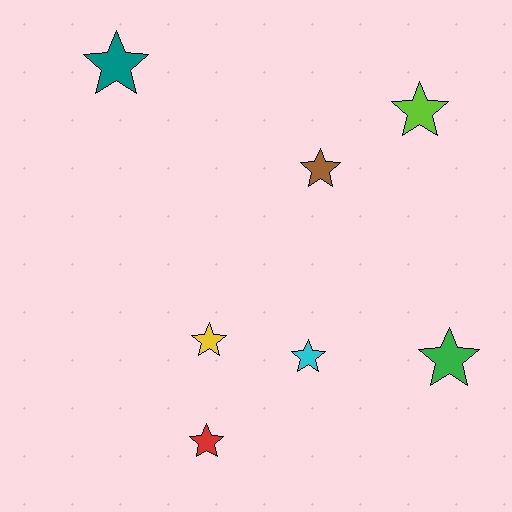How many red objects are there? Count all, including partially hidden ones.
There is 1 red object.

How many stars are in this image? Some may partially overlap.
There are 7 stars.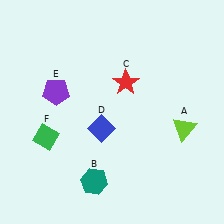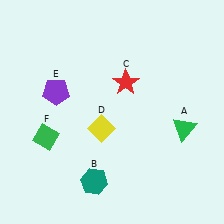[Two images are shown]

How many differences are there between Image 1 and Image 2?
There are 2 differences between the two images.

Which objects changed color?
A changed from lime to green. D changed from blue to yellow.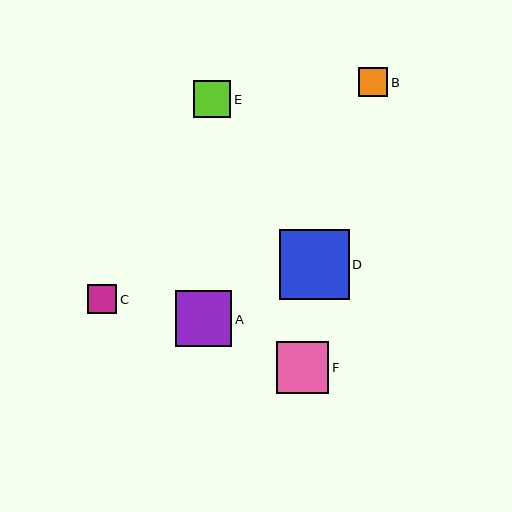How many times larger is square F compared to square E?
Square F is approximately 1.4 times the size of square E.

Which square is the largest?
Square D is the largest with a size of approximately 70 pixels.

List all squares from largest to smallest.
From largest to smallest: D, A, F, E, B, C.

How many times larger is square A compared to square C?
Square A is approximately 1.9 times the size of square C.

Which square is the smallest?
Square C is the smallest with a size of approximately 29 pixels.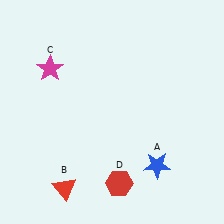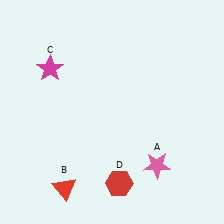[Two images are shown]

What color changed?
The star (A) changed from blue in Image 1 to pink in Image 2.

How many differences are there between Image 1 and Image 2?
There is 1 difference between the two images.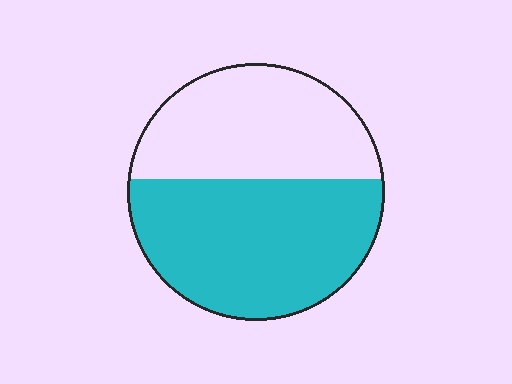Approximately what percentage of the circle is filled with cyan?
Approximately 55%.